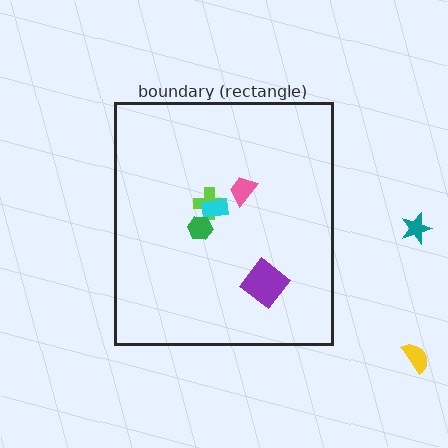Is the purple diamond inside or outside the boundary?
Inside.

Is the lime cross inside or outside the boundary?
Inside.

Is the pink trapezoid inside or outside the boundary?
Inside.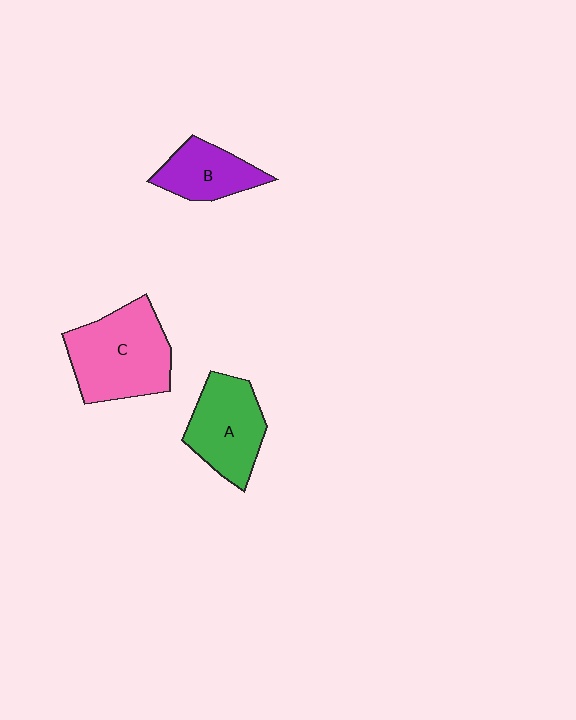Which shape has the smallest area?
Shape B (purple).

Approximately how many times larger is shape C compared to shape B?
Approximately 1.7 times.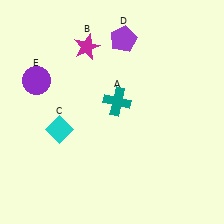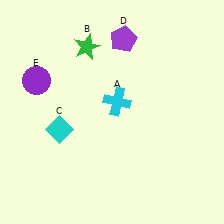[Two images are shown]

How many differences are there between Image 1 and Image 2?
There are 2 differences between the two images.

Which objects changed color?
A changed from teal to cyan. B changed from magenta to green.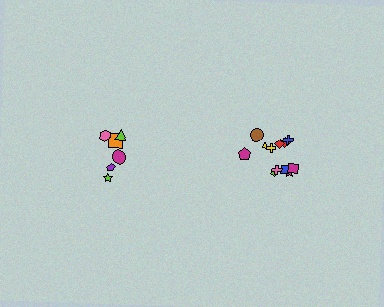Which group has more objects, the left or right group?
The right group.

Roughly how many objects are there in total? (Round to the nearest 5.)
Roughly 20 objects in total.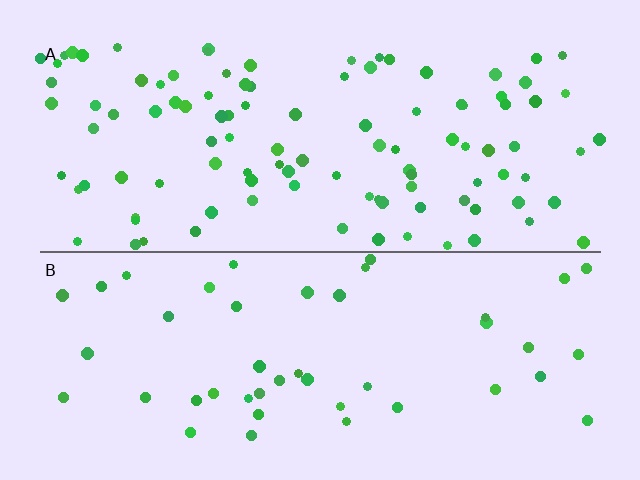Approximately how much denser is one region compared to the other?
Approximately 2.3× — region A over region B.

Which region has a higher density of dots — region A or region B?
A (the top).